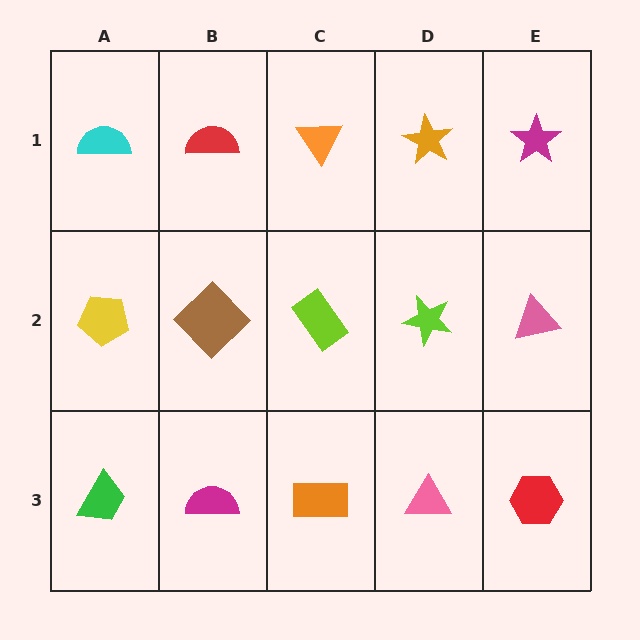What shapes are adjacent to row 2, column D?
An orange star (row 1, column D), a pink triangle (row 3, column D), a lime rectangle (row 2, column C), a pink triangle (row 2, column E).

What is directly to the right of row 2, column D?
A pink triangle.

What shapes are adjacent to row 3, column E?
A pink triangle (row 2, column E), a pink triangle (row 3, column D).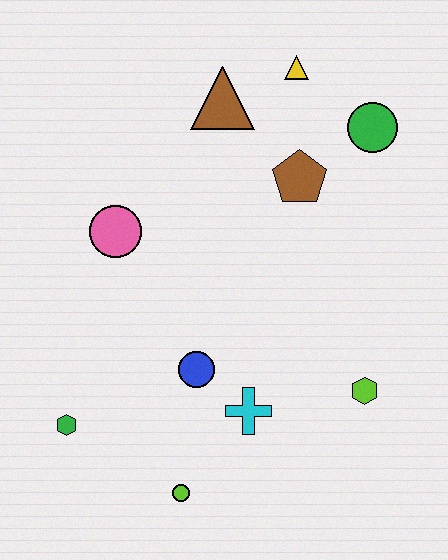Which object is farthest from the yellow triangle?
The lime circle is farthest from the yellow triangle.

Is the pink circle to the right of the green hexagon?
Yes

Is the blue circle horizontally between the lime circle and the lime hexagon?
Yes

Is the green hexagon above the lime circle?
Yes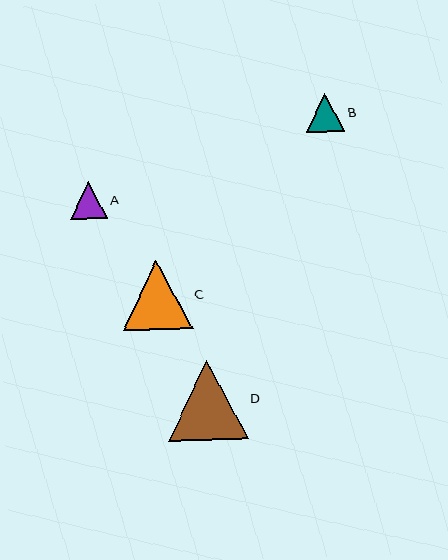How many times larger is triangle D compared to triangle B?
Triangle D is approximately 2.1 times the size of triangle B.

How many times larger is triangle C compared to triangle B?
Triangle C is approximately 1.8 times the size of triangle B.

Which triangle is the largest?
Triangle D is the largest with a size of approximately 80 pixels.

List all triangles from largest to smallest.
From largest to smallest: D, C, B, A.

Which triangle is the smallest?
Triangle A is the smallest with a size of approximately 37 pixels.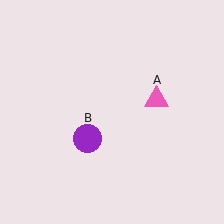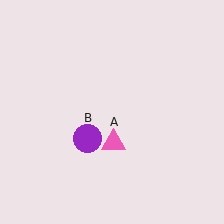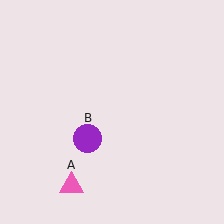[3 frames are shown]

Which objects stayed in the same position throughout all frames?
Purple circle (object B) remained stationary.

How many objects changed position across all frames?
1 object changed position: pink triangle (object A).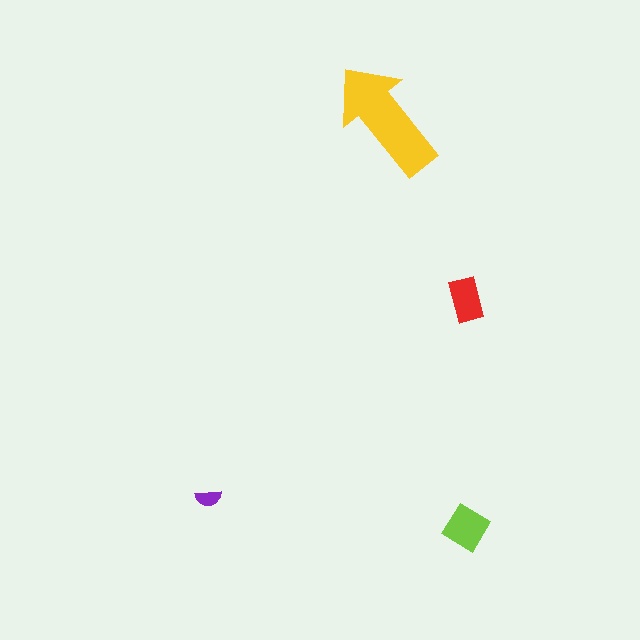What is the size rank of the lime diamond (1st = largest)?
2nd.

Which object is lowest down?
The lime diamond is bottommost.